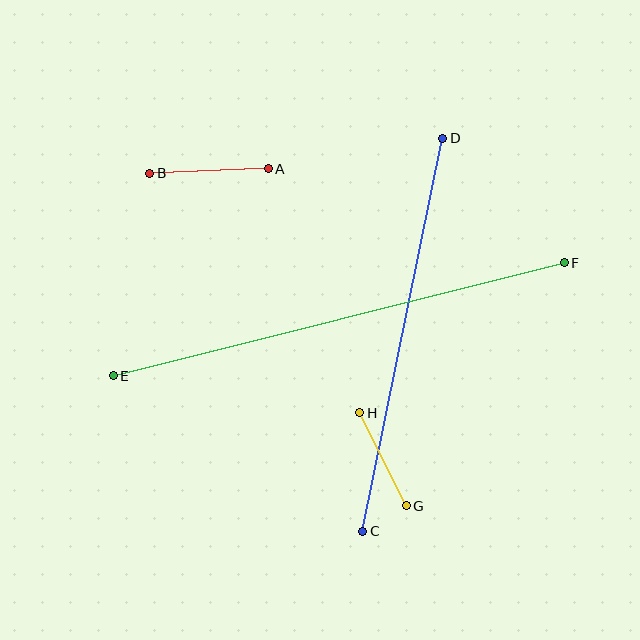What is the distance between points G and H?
The distance is approximately 104 pixels.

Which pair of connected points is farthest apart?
Points E and F are farthest apart.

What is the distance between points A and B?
The distance is approximately 119 pixels.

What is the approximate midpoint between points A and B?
The midpoint is at approximately (209, 171) pixels.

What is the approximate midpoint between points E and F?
The midpoint is at approximately (339, 319) pixels.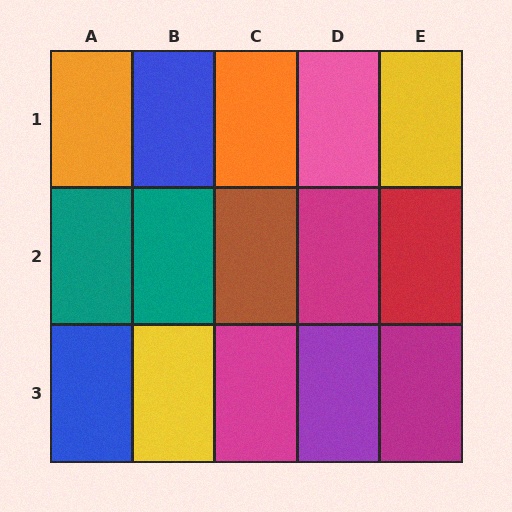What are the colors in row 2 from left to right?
Teal, teal, brown, magenta, red.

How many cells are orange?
2 cells are orange.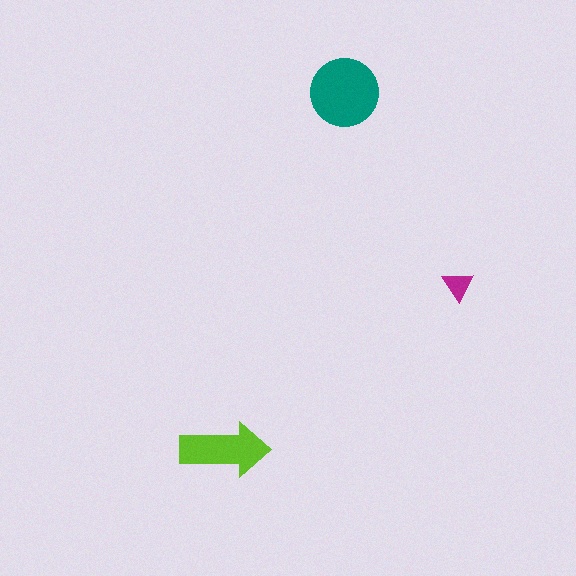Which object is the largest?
The teal circle.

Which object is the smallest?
The magenta triangle.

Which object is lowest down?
The lime arrow is bottommost.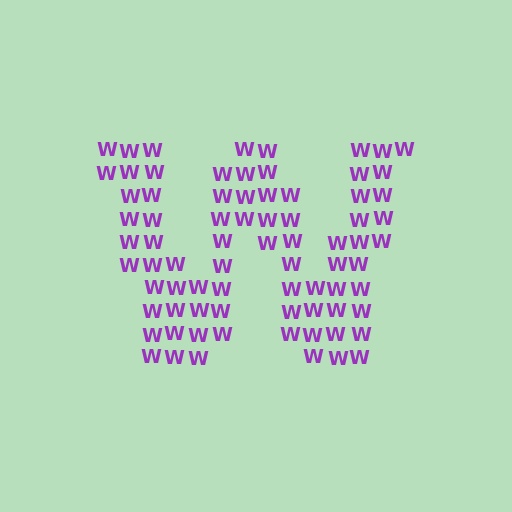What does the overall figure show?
The overall figure shows the letter W.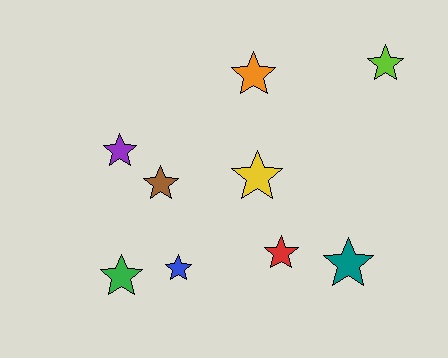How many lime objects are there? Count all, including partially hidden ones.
There is 1 lime object.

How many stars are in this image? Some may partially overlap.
There are 9 stars.